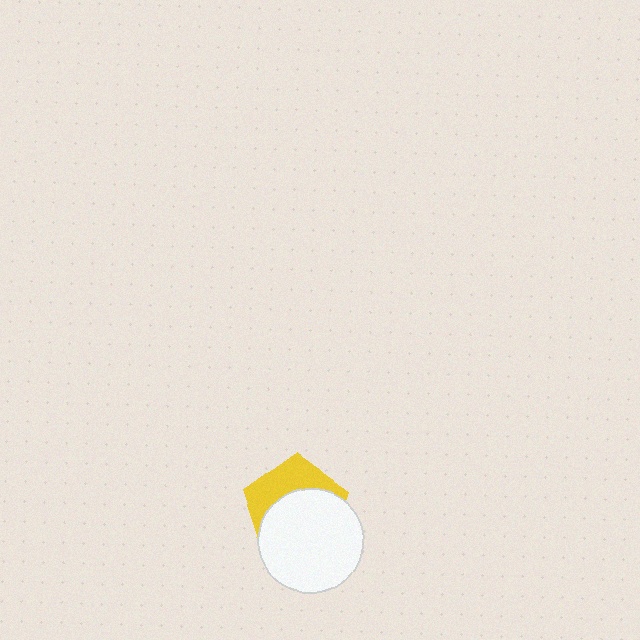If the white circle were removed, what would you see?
You would see the complete yellow pentagon.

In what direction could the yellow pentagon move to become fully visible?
The yellow pentagon could move up. That would shift it out from behind the white circle entirely.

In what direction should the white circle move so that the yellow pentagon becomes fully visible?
The white circle should move down. That is the shortest direction to clear the overlap and leave the yellow pentagon fully visible.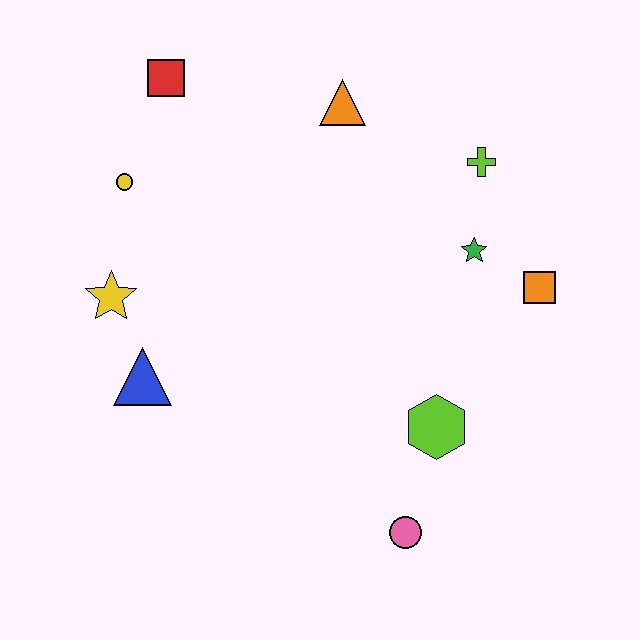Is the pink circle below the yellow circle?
Yes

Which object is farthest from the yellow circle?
The pink circle is farthest from the yellow circle.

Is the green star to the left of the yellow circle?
No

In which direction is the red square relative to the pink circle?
The red square is above the pink circle.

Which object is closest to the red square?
The yellow circle is closest to the red square.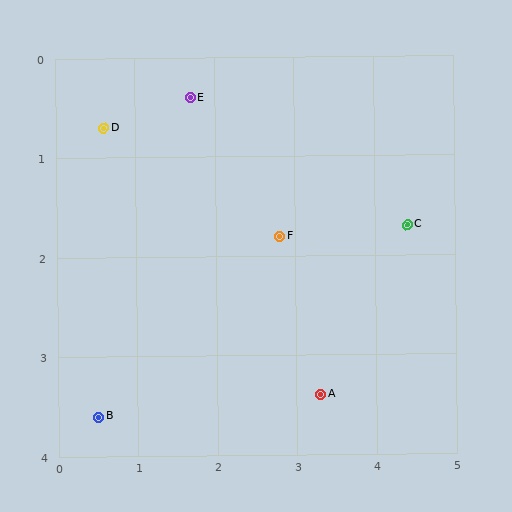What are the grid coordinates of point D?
Point D is at approximately (0.6, 0.7).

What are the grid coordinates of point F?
Point F is at approximately (2.8, 1.8).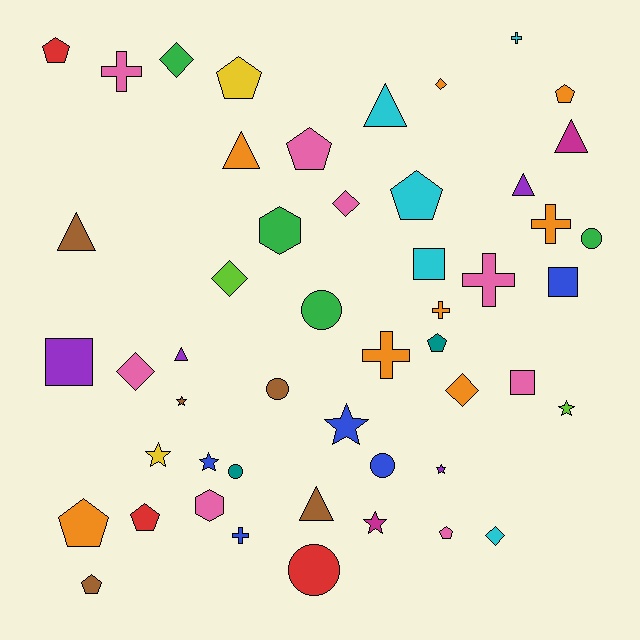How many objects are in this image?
There are 50 objects.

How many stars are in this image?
There are 7 stars.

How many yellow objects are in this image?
There are 2 yellow objects.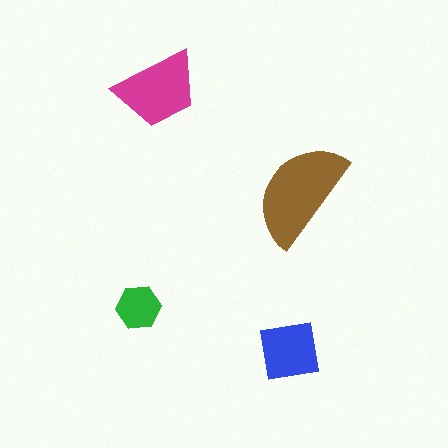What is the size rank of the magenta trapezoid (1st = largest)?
2nd.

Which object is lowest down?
The blue square is bottommost.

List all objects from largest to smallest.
The brown semicircle, the magenta trapezoid, the blue square, the green hexagon.